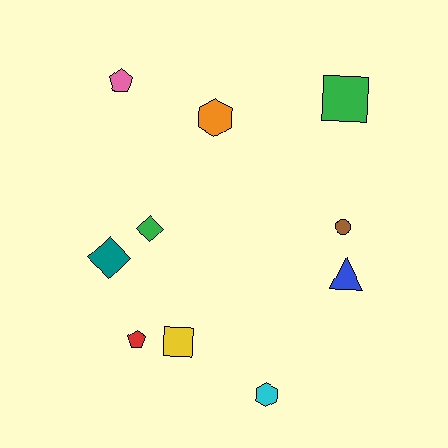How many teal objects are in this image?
There is 1 teal object.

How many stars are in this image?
There are no stars.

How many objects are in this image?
There are 10 objects.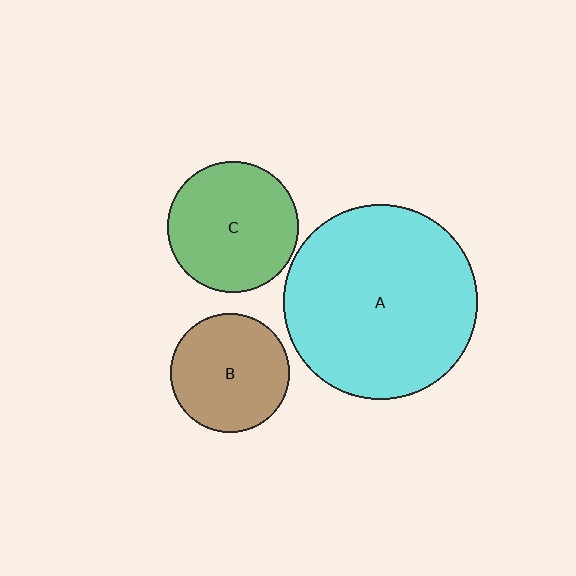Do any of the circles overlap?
No, none of the circles overlap.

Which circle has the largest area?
Circle A (cyan).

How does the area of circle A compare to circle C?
Approximately 2.2 times.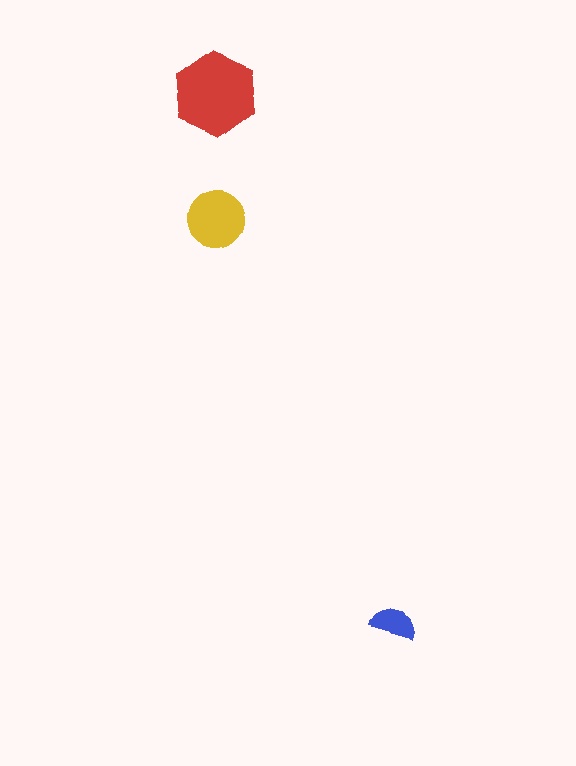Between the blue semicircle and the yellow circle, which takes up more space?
The yellow circle.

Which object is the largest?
The red hexagon.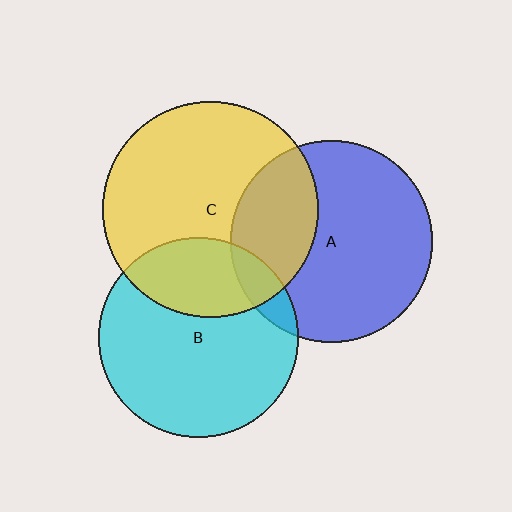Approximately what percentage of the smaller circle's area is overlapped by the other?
Approximately 10%.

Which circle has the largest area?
Circle C (yellow).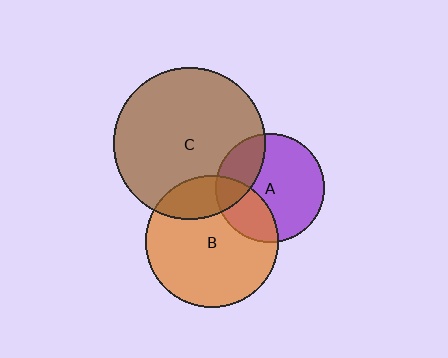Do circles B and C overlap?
Yes.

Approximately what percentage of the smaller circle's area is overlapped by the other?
Approximately 20%.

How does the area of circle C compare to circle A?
Approximately 1.9 times.